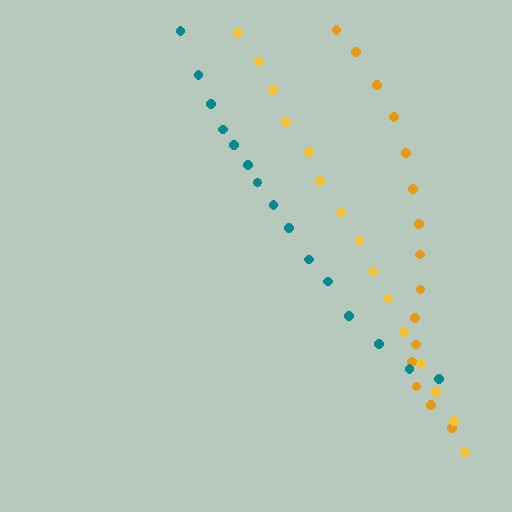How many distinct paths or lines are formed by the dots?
There are 3 distinct paths.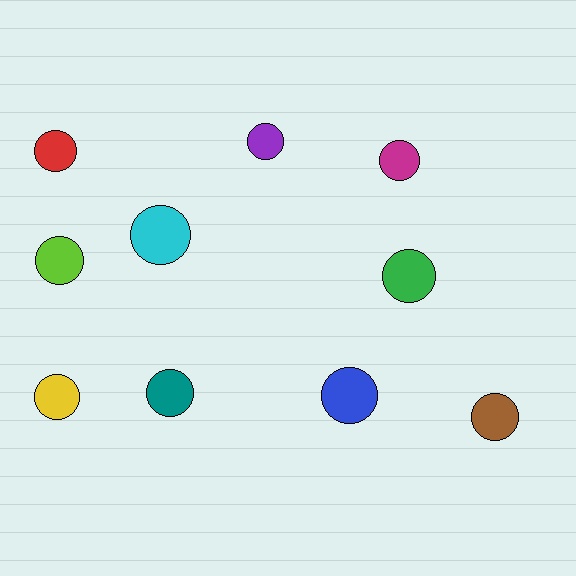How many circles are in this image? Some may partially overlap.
There are 10 circles.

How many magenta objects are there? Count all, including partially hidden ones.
There is 1 magenta object.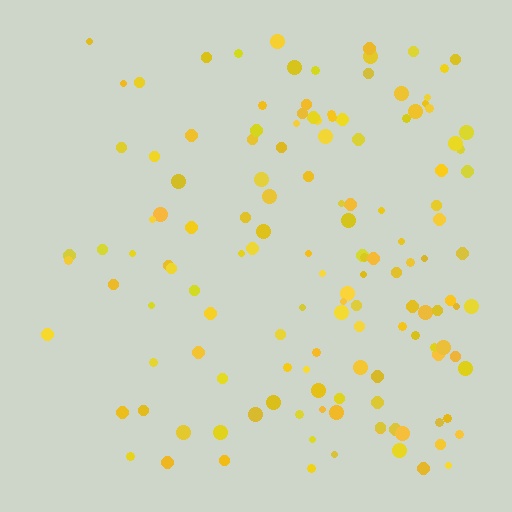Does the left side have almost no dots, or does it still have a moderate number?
Still a moderate number, just noticeably fewer than the right.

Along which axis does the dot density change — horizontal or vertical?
Horizontal.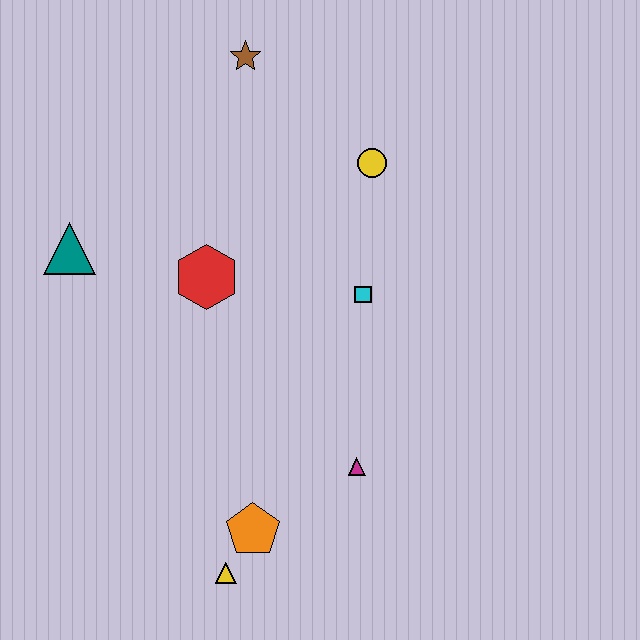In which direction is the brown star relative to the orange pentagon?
The brown star is above the orange pentagon.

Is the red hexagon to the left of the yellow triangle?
Yes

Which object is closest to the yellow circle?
The cyan square is closest to the yellow circle.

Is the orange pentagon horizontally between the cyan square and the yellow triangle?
Yes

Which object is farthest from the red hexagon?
The yellow triangle is farthest from the red hexagon.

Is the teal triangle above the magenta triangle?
Yes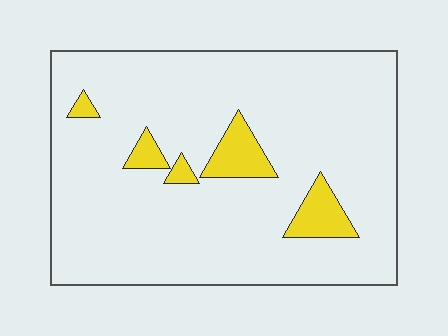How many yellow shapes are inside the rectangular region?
5.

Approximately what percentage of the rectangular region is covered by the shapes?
Approximately 10%.